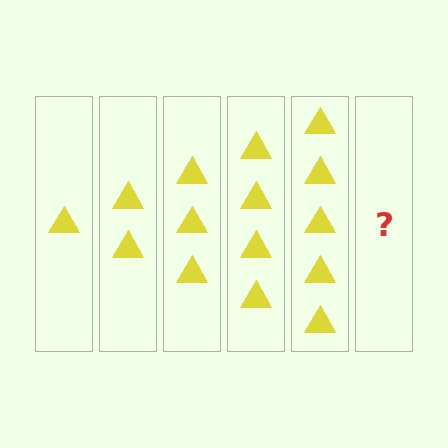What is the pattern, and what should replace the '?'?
The pattern is that each step adds one more triangle. The '?' should be 6 triangles.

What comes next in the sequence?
The next element should be 6 triangles.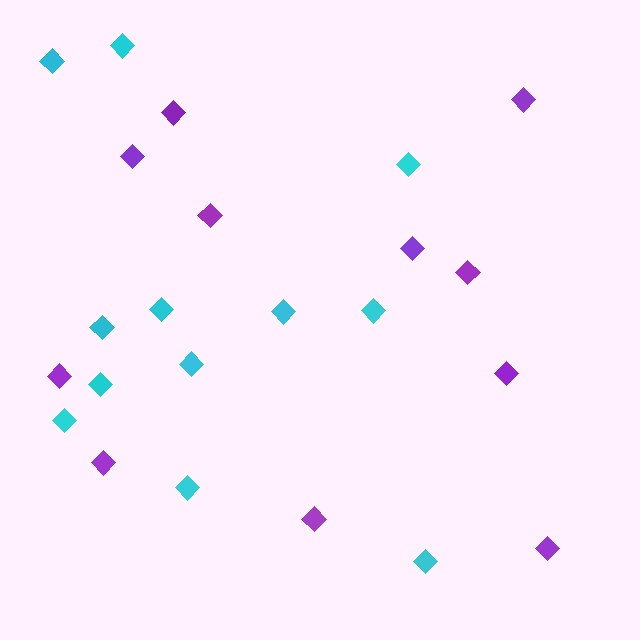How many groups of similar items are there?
There are 2 groups: one group of purple diamonds (11) and one group of cyan diamonds (12).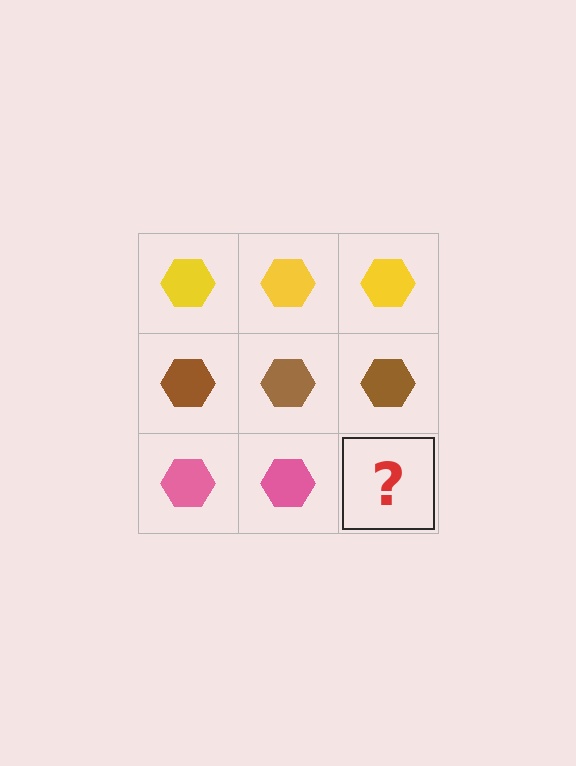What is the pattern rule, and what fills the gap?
The rule is that each row has a consistent color. The gap should be filled with a pink hexagon.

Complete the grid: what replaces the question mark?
The question mark should be replaced with a pink hexagon.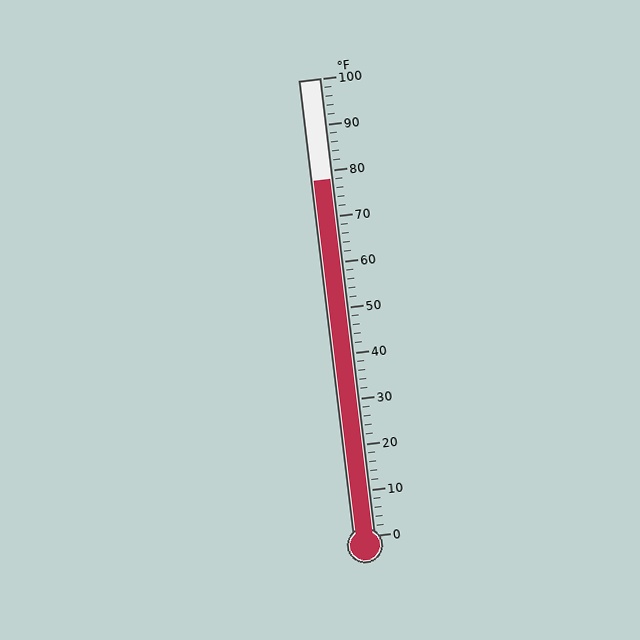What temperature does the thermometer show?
The thermometer shows approximately 78°F.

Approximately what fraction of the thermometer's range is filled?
The thermometer is filled to approximately 80% of its range.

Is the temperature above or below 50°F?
The temperature is above 50°F.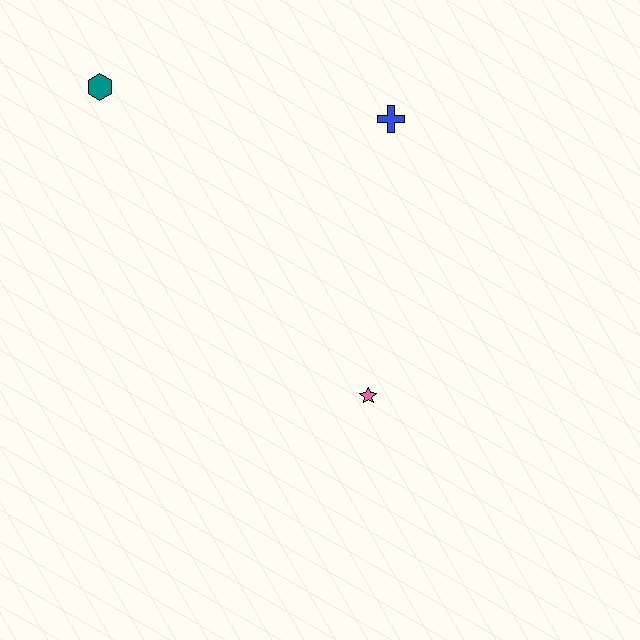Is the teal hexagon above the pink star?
Yes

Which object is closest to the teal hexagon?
The blue cross is closest to the teal hexagon.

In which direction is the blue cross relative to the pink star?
The blue cross is above the pink star.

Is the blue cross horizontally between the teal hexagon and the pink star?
No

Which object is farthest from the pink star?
The teal hexagon is farthest from the pink star.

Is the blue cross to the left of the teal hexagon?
No